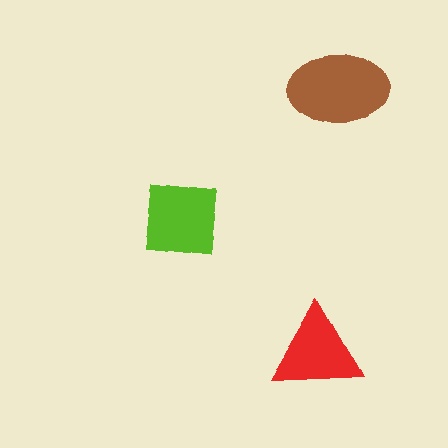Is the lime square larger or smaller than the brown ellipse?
Smaller.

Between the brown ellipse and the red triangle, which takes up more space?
The brown ellipse.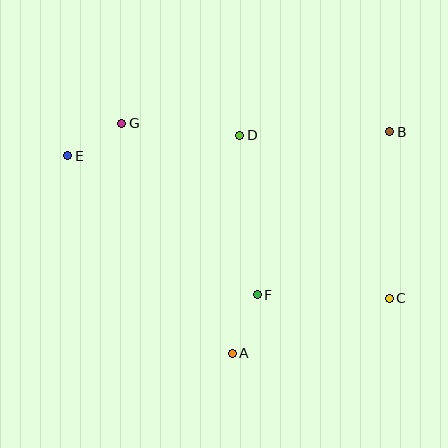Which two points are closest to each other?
Points E and G are closest to each other.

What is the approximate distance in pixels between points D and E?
The distance between D and E is approximately 173 pixels.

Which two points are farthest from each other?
Points C and E are farthest from each other.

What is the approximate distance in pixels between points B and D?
The distance between B and D is approximately 150 pixels.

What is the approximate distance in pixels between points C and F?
The distance between C and F is approximately 132 pixels.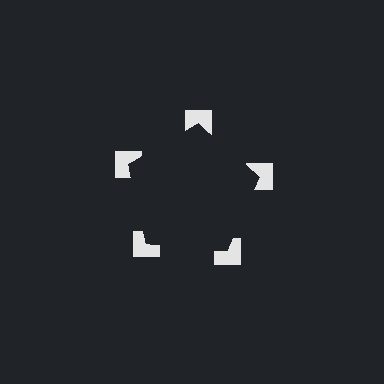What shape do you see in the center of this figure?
An illusory pentagon — its edges are inferred from the aligned wedge cuts in the notched squares, not physically drawn.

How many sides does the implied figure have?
5 sides.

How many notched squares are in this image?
There are 5 — one at each vertex of the illusory pentagon.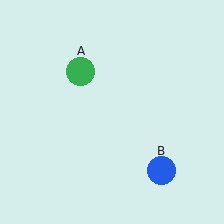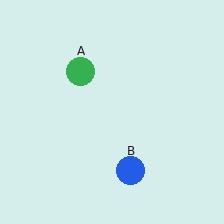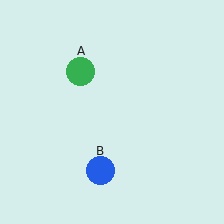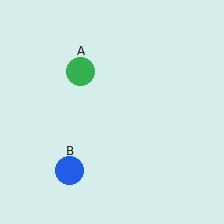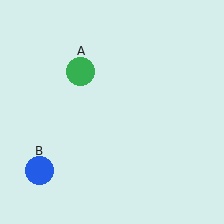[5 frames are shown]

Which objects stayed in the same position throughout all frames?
Green circle (object A) remained stationary.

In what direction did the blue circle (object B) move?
The blue circle (object B) moved left.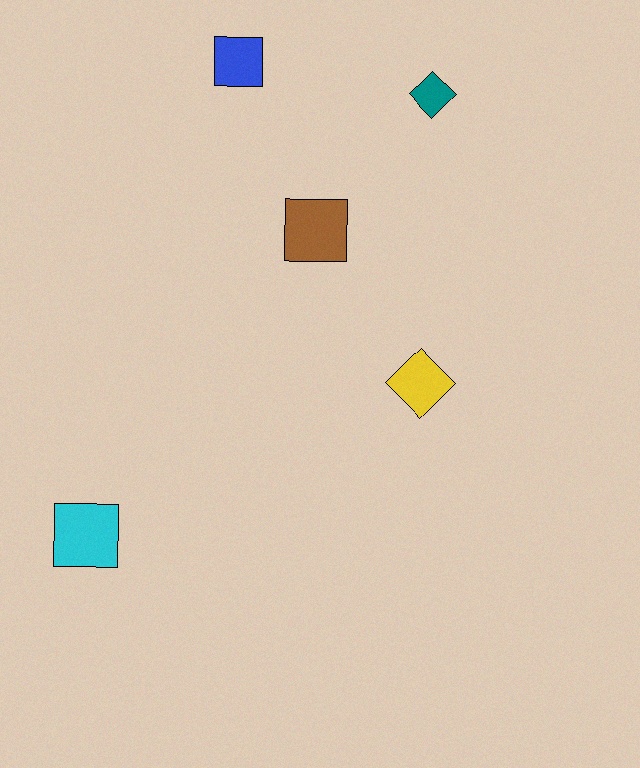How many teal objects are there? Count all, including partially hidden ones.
There is 1 teal object.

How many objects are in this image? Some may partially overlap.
There are 5 objects.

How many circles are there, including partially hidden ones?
There are no circles.